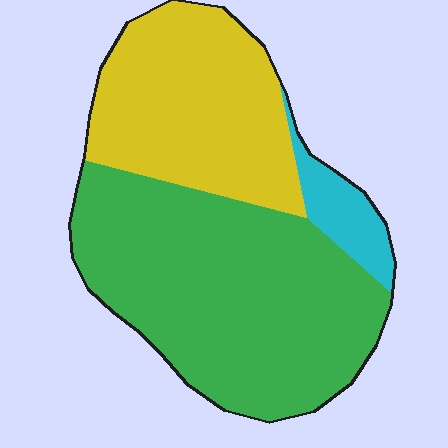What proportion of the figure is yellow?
Yellow covers around 35% of the figure.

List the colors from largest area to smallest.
From largest to smallest: green, yellow, cyan.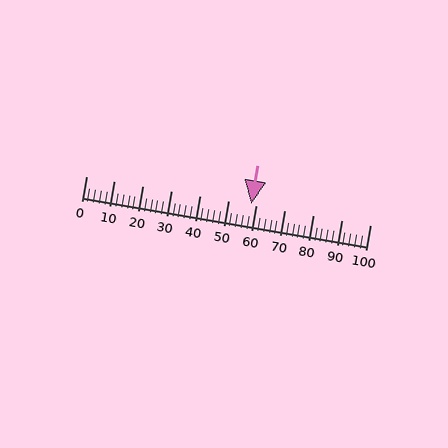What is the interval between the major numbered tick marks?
The major tick marks are spaced 10 units apart.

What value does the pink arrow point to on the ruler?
The pink arrow points to approximately 58.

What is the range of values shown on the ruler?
The ruler shows values from 0 to 100.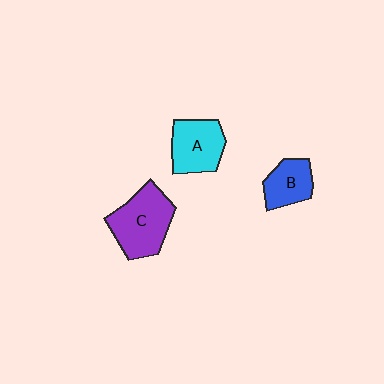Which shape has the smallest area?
Shape B (blue).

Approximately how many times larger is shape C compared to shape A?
Approximately 1.3 times.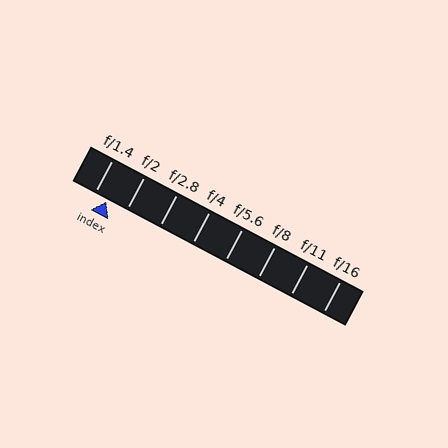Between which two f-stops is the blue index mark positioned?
The index mark is between f/1.4 and f/2.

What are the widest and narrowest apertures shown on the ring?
The widest aperture shown is f/1.4 and the narrowest is f/16.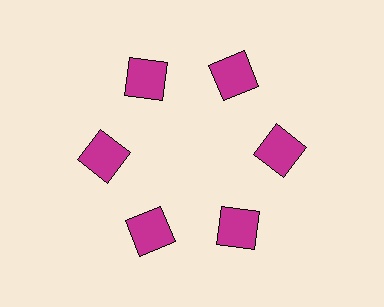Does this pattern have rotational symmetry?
Yes, this pattern has 6-fold rotational symmetry. It looks the same after rotating 60 degrees around the center.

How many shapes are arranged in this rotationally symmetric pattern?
There are 6 shapes, arranged in 6 groups of 1.